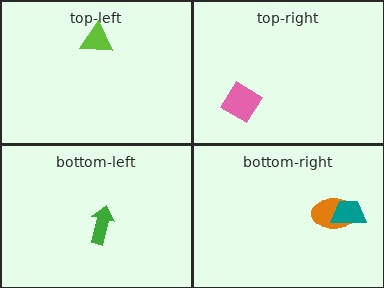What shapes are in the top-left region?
The lime triangle.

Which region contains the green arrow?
The bottom-left region.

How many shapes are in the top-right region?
1.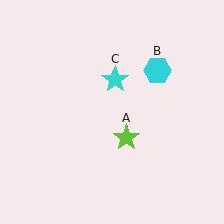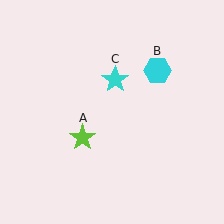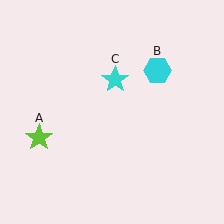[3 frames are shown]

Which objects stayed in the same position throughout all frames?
Cyan hexagon (object B) and cyan star (object C) remained stationary.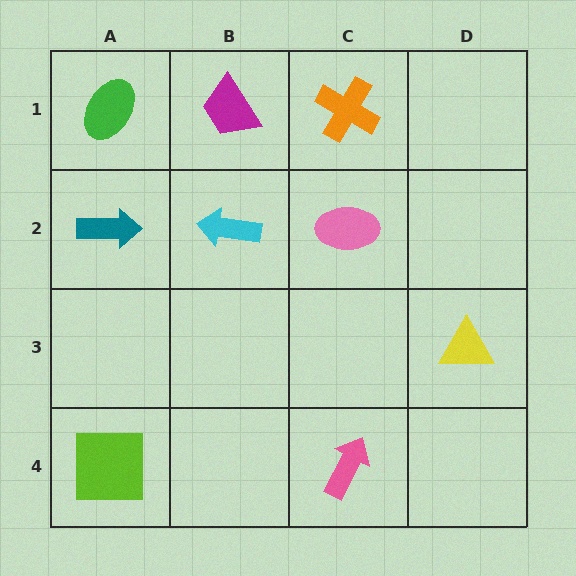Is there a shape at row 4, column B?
No, that cell is empty.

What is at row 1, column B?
A magenta trapezoid.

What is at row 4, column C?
A pink arrow.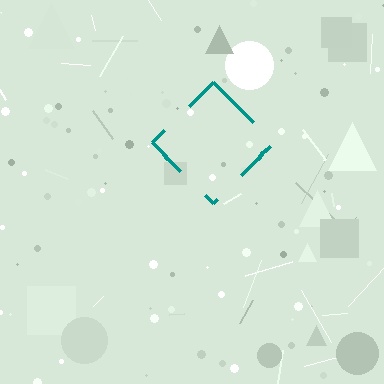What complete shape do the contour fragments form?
The contour fragments form a diamond.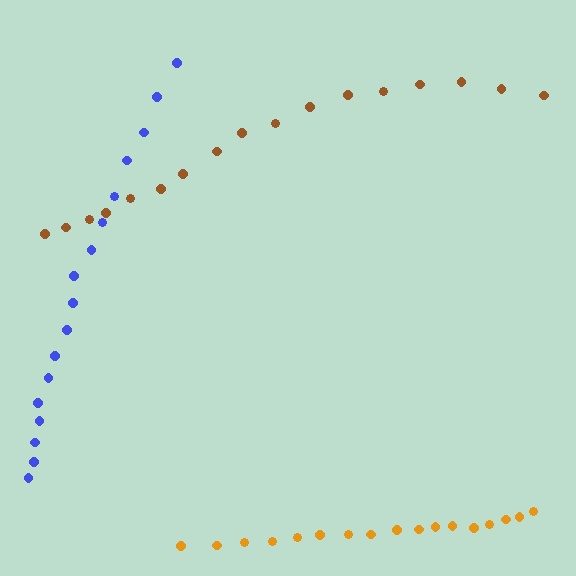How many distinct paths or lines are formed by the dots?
There are 3 distinct paths.